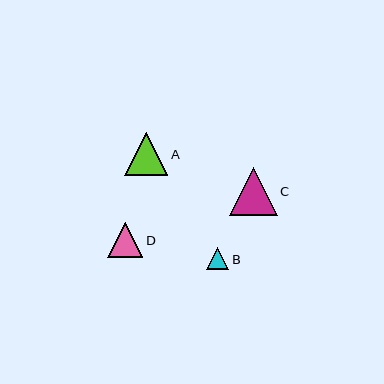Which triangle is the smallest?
Triangle B is the smallest with a size of approximately 22 pixels.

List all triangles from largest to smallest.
From largest to smallest: C, A, D, B.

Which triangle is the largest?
Triangle C is the largest with a size of approximately 47 pixels.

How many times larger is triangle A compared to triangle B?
Triangle A is approximately 1.9 times the size of triangle B.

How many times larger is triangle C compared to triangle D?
Triangle C is approximately 1.3 times the size of triangle D.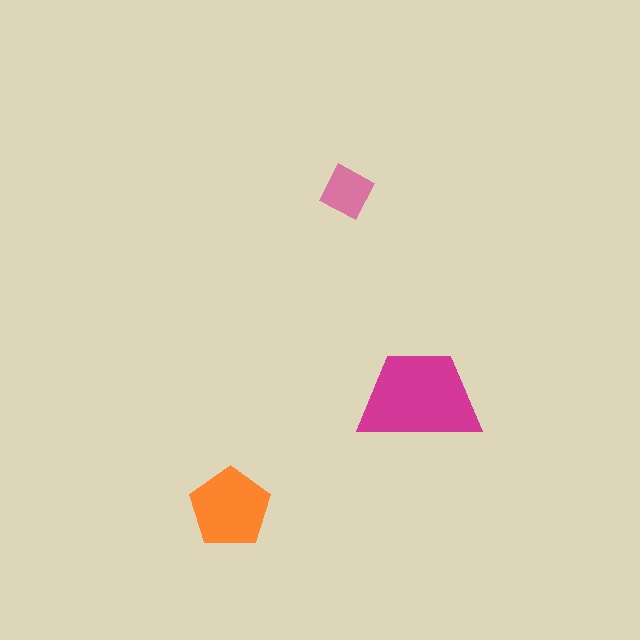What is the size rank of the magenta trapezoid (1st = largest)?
1st.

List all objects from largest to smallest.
The magenta trapezoid, the orange pentagon, the pink square.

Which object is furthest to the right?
The magenta trapezoid is rightmost.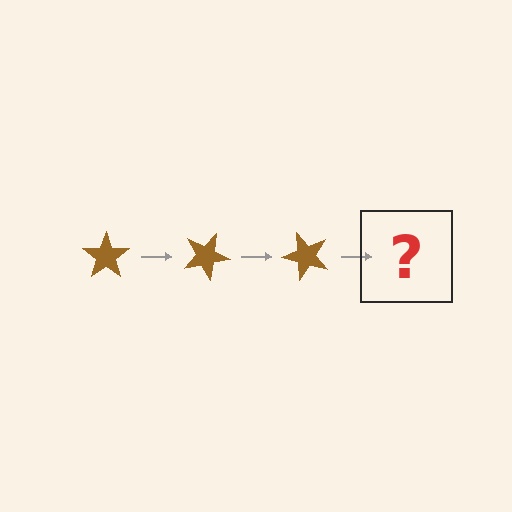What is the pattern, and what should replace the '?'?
The pattern is that the star rotates 25 degrees each step. The '?' should be a brown star rotated 75 degrees.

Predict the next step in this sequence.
The next step is a brown star rotated 75 degrees.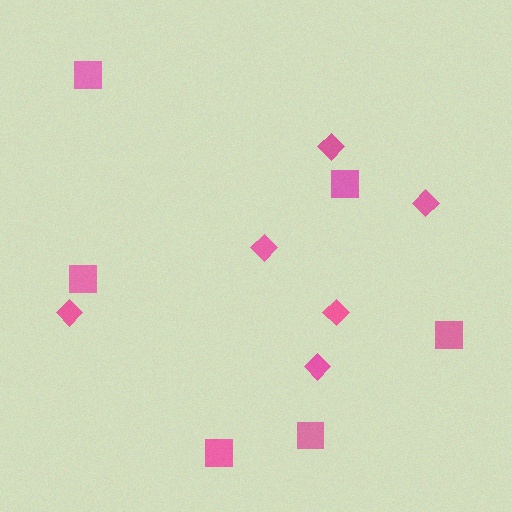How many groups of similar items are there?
There are 2 groups: one group of squares (6) and one group of diamonds (6).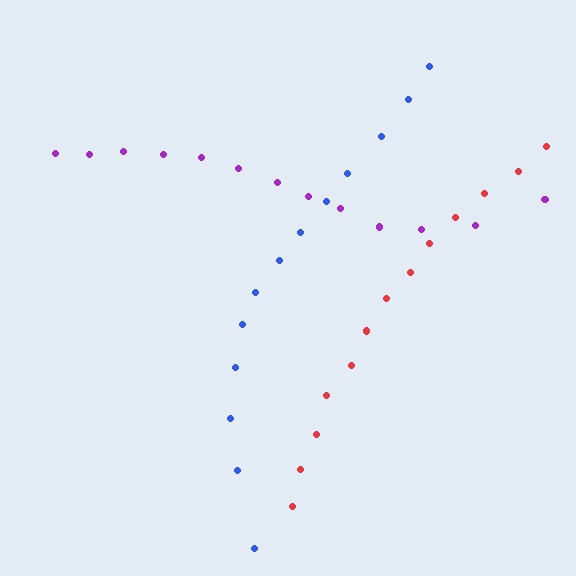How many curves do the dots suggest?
There are 3 distinct paths.